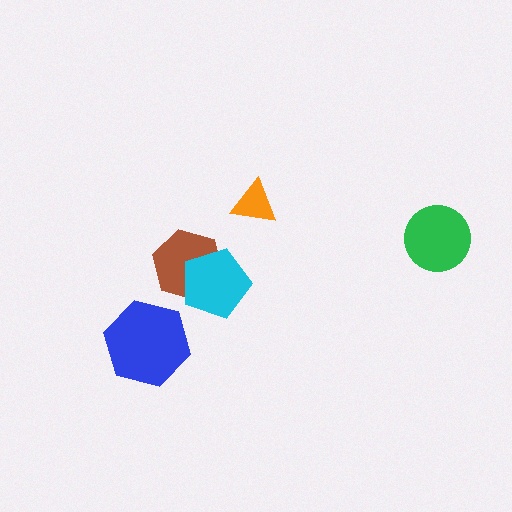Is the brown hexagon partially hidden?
Yes, it is partially covered by another shape.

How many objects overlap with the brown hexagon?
1 object overlaps with the brown hexagon.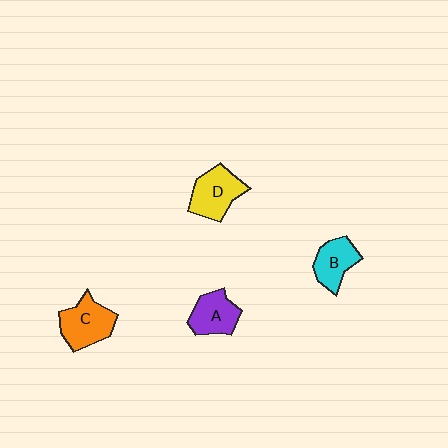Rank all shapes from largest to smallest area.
From largest to smallest: C (orange), D (yellow), A (purple), B (cyan).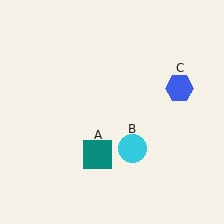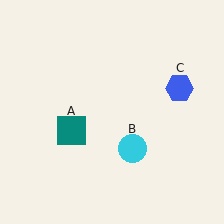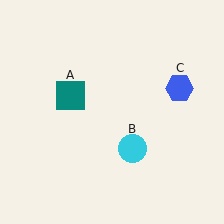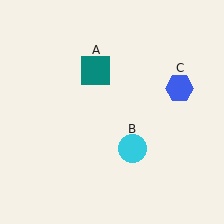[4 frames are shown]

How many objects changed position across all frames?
1 object changed position: teal square (object A).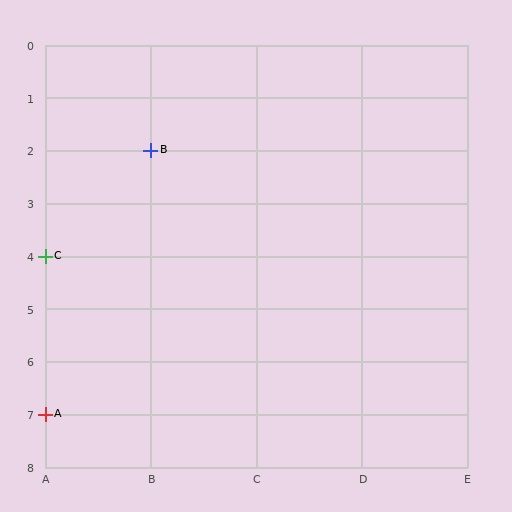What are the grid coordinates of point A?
Point A is at grid coordinates (A, 7).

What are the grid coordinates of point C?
Point C is at grid coordinates (A, 4).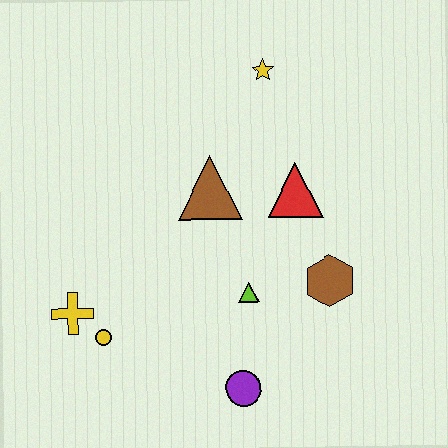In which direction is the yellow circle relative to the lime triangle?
The yellow circle is to the left of the lime triangle.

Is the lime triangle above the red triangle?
No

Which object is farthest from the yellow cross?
The yellow star is farthest from the yellow cross.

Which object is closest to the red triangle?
The brown triangle is closest to the red triangle.